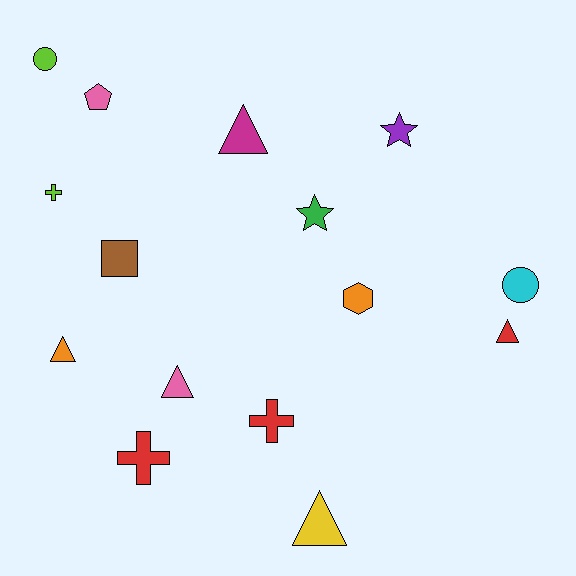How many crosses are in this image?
There are 3 crosses.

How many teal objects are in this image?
There are no teal objects.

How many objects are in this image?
There are 15 objects.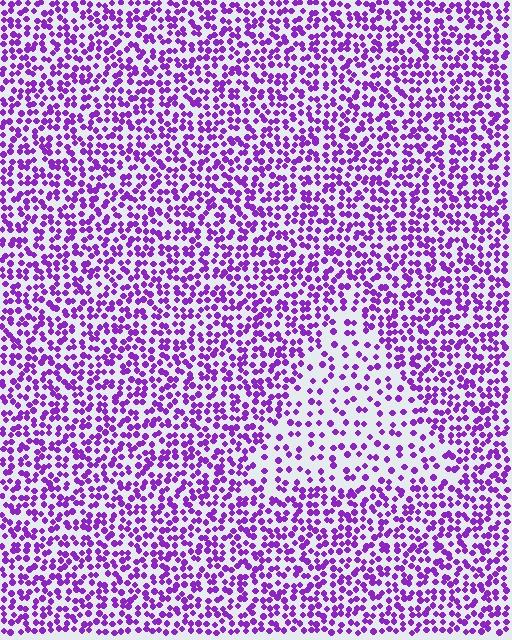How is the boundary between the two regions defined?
The boundary is defined by a change in element density (approximately 2.1x ratio). All elements are the same color, size, and shape.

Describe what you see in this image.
The image contains small purple elements arranged at two different densities. A triangle-shaped region is visible where the elements are less densely packed than the surrounding area.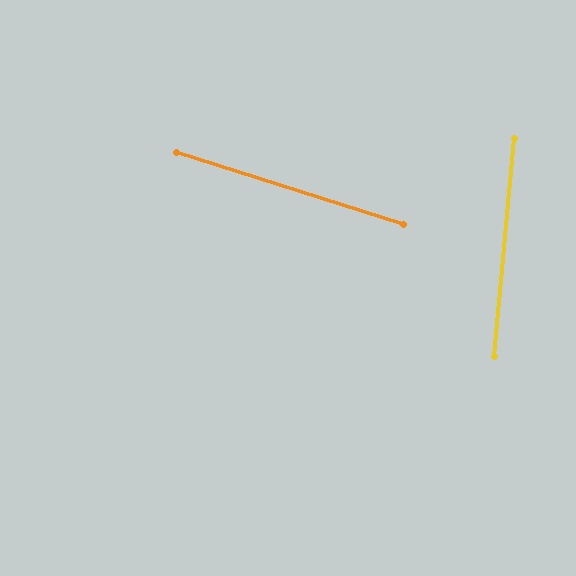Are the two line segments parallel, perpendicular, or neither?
Neither parallel nor perpendicular — they differ by about 78°.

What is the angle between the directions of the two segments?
Approximately 78 degrees.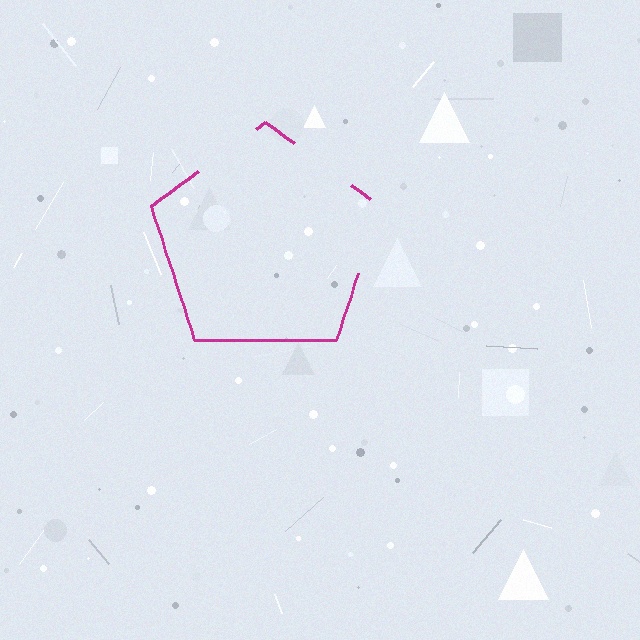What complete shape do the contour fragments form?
The contour fragments form a pentagon.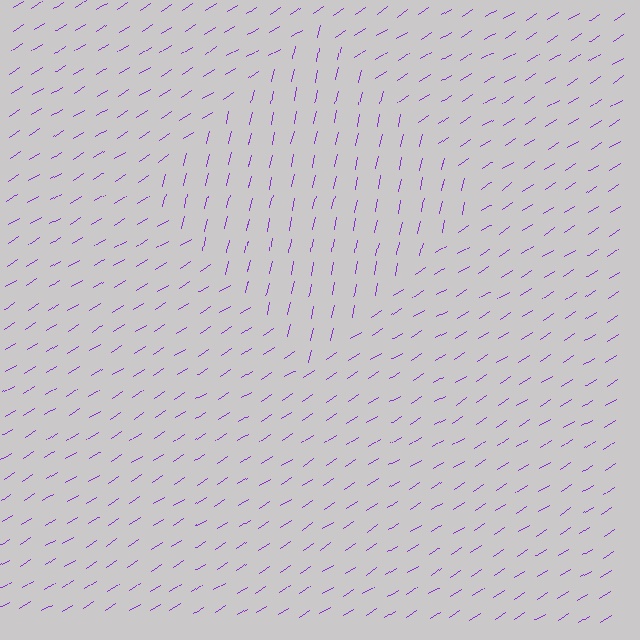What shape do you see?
I see a diamond.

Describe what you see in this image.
The image is filled with small purple line segments. A diamond region in the image has lines oriented differently from the surrounding lines, creating a visible texture boundary.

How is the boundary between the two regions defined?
The boundary is defined purely by a change in line orientation (approximately 45 degrees difference). All lines are the same color and thickness.